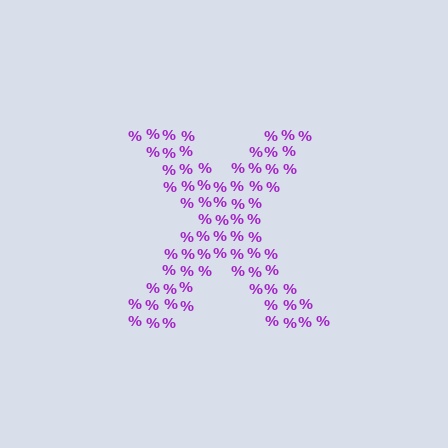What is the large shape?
The large shape is the letter X.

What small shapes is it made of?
It is made of small percent signs.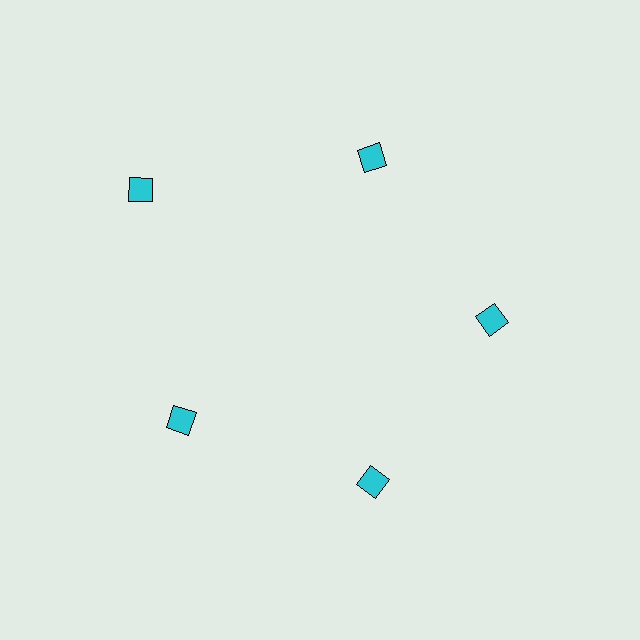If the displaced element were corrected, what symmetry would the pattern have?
It would have 5-fold rotational symmetry — the pattern would map onto itself every 72 degrees.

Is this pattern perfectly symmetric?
No. The 5 cyan squares are arranged in a ring, but one element near the 10 o'clock position is pushed outward from the center, breaking the 5-fold rotational symmetry.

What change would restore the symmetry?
The symmetry would be restored by moving it inward, back onto the ring so that all 5 squares sit at equal angles and equal distance from the center.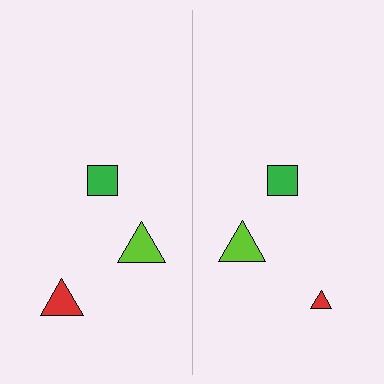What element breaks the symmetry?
The red triangle on the right side has a different size than its mirror counterpart.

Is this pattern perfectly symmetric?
No, the pattern is not perfectly symmetric. The red triangle on the right side has a different size than its mirror counterpart.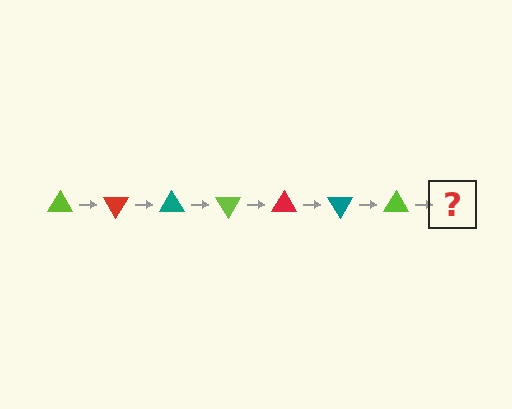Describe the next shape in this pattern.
It should be a red triangle, rotated 420 degrees from the start.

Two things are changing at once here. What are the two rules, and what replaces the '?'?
The two rules are that it rotates 60 degrees each step and the color cycles through lime, red, and teal. The '?' should be a red triangle, rotated 420 degrees from the start.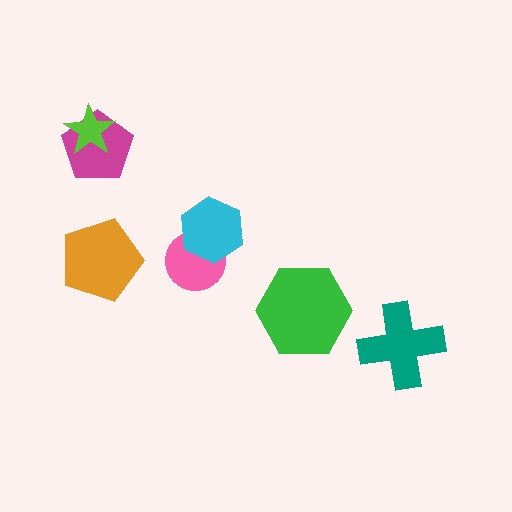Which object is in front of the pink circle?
The cyan hexagon is in front of the pink circle.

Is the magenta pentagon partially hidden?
Yes, it is partially covered by another shape.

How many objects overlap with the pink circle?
1 object overlaps with the pink circle.